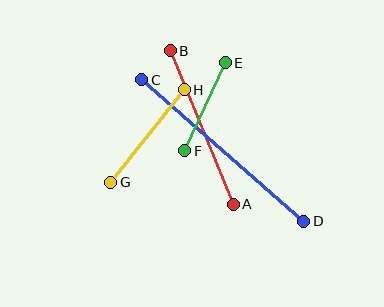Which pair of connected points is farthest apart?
Points C and D are farthest apart.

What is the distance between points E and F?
The distance is approximately 97 pixels.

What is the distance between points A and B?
The distance is approximately 166 pixels.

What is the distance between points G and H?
The distance is approximately 118 pixels.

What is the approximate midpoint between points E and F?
The midpoint is at approximately (205, 107) pixels.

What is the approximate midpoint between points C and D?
The midpoint is at approximately (223, 151) pixels.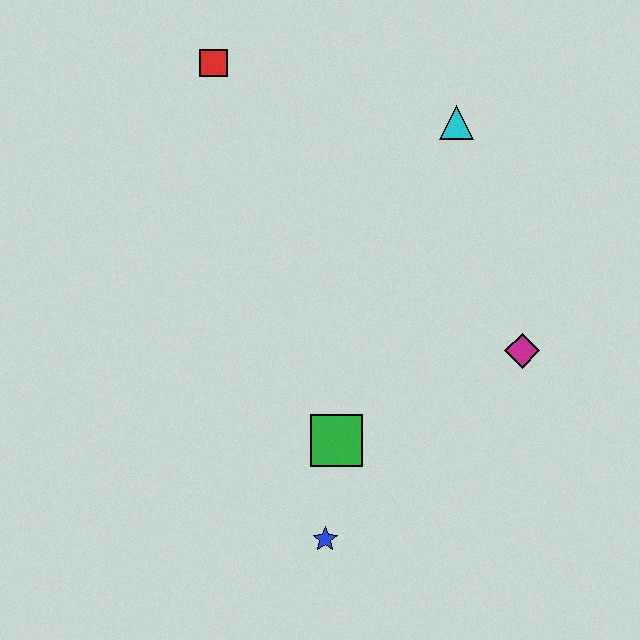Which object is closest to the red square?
The cyan triangle is closest to the red square.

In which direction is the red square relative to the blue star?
The red square is above the blue star.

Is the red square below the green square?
No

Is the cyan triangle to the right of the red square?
Yes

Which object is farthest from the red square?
The blue star is farthest from the red square.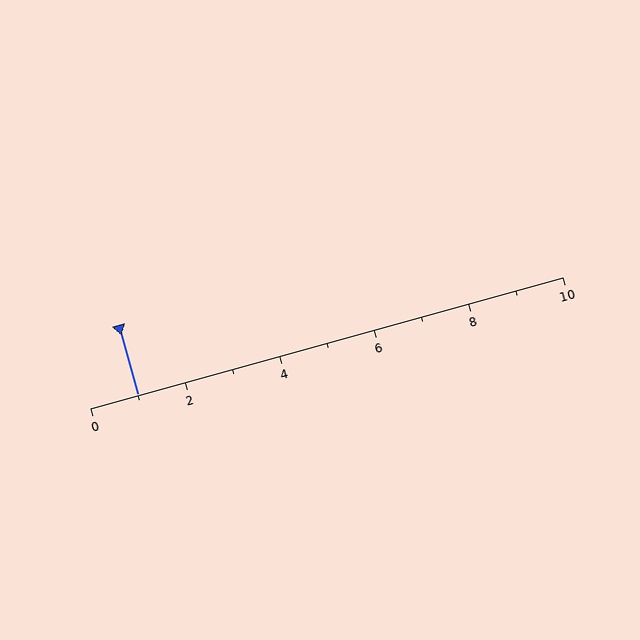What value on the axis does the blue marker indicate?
The marker indicates approximately 1.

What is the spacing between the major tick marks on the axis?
The major ticks are spaced 2 apart.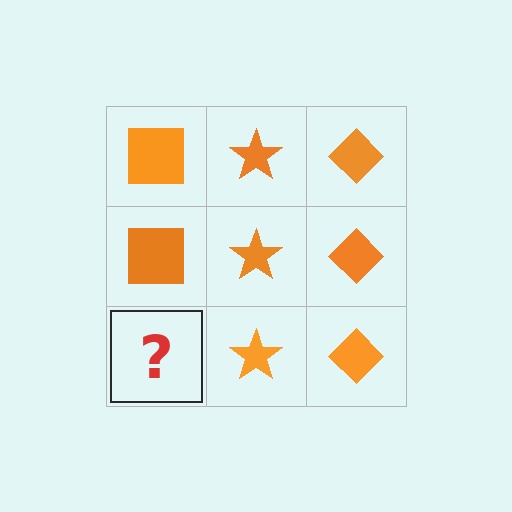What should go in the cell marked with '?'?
The missing cell should contain an orange square.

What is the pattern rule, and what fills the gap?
The rule is that each column has a consistent shape. The gap should be filled with an orange square.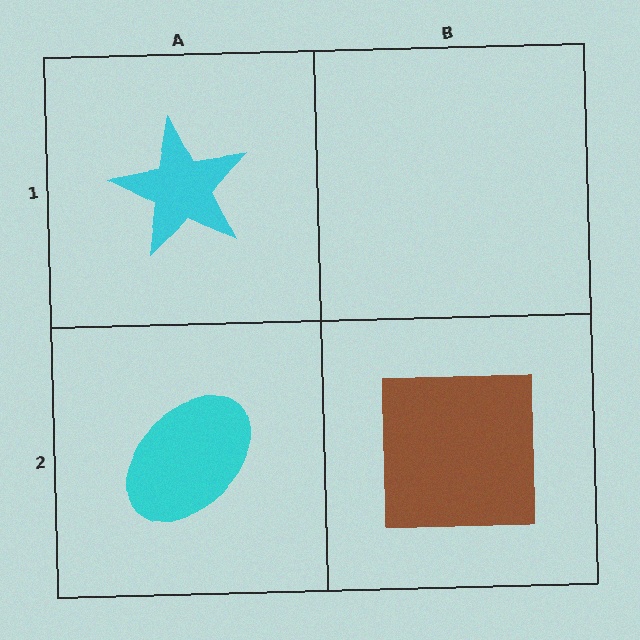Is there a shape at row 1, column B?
No, that cell is empty.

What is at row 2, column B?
A brown square.